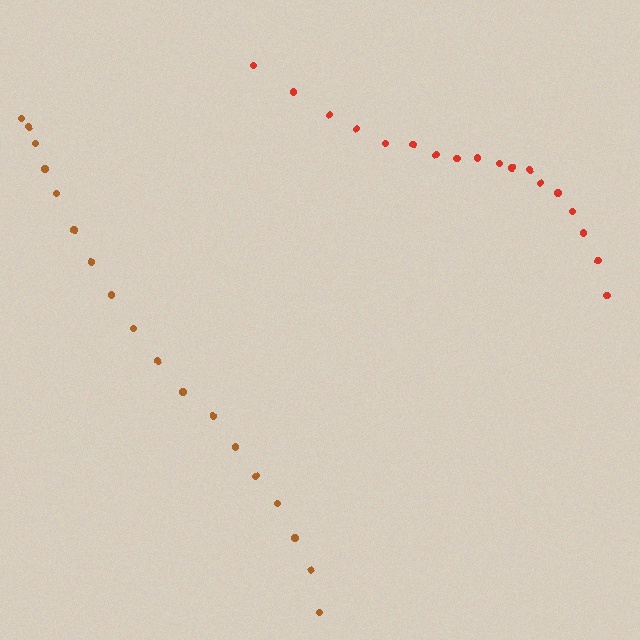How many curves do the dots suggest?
There are 2 distinct paths.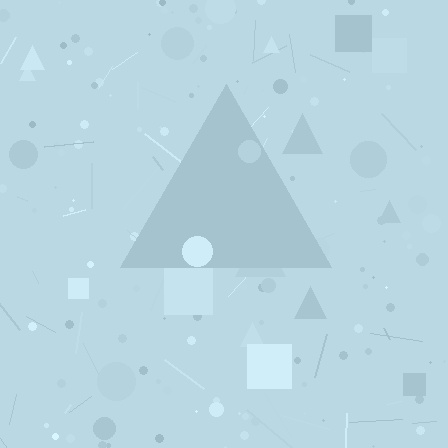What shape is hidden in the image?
A triangle is hidden in the image.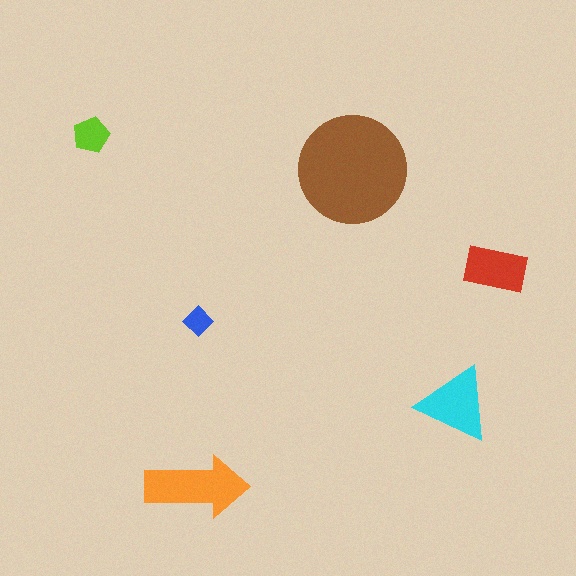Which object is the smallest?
The blue diamond.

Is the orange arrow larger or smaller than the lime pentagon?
Larger.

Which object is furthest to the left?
The lime pentagon is leftmost.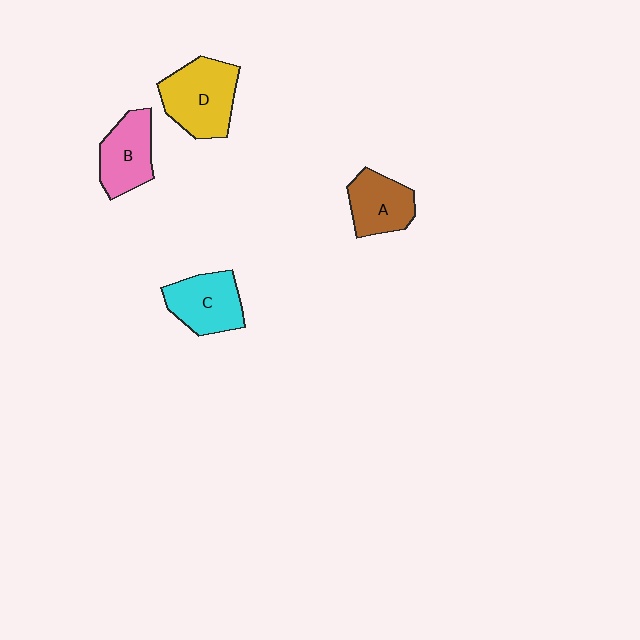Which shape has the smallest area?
Shape A (brown).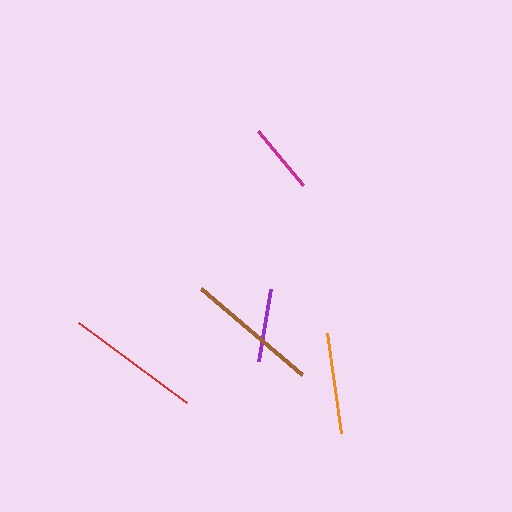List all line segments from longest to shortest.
From longest to shortest: red, brown, orange, purple, magenta.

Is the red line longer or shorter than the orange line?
The red line is longer than the orange line.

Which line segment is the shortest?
The magenta line is the shortest at approximately 71 pixels.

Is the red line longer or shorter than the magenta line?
The red line is longer than the magenta line.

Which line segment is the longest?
The red line is the longest at approximately 134 pixels.